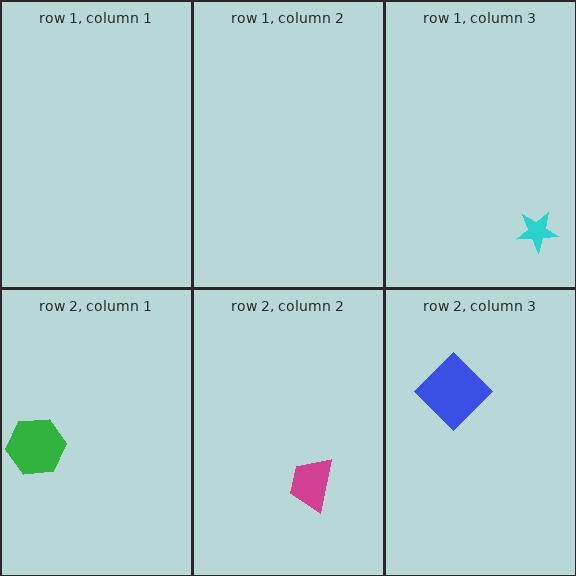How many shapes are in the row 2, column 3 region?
1.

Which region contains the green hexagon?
The row 2, column 1 region.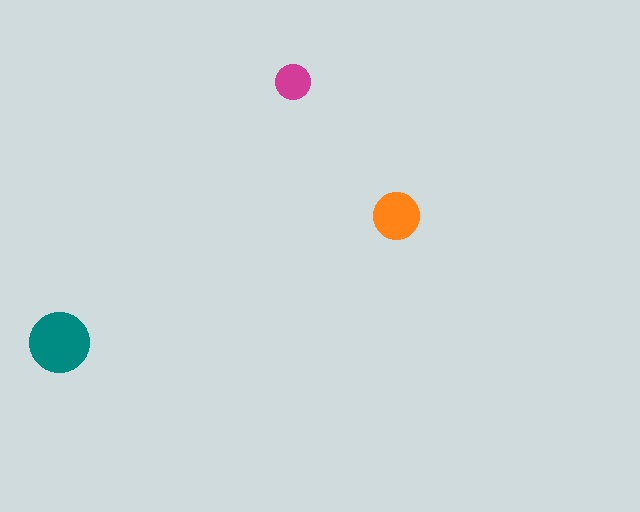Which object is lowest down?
The teal circle is bottommost.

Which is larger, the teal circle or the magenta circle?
The teal one.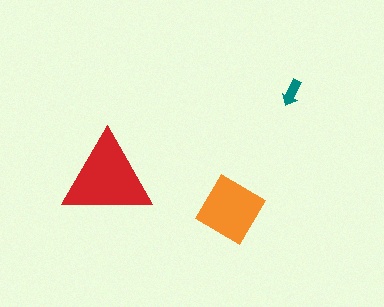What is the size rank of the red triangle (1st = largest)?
1st.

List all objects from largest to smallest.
The red triangle, the orange diamond, the teal arrow.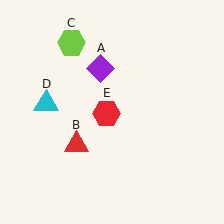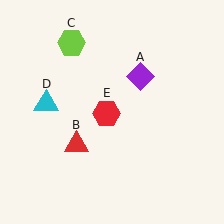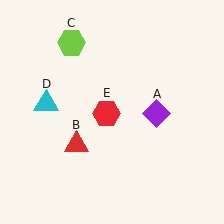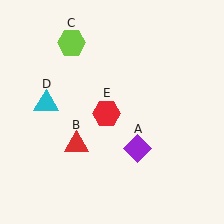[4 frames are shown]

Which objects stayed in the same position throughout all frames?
Red triangle (object B) and lime hexagon (object C) and cyan triangle (object D) and red hexagon (object E) remained stationary.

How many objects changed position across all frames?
1 object changed position: purple diamond (object A).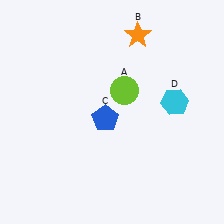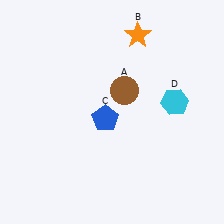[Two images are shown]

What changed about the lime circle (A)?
In Image 1, A is lime. In Image 2, it changed to brown.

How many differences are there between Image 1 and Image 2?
There is 1 difference between the two images.